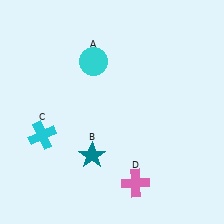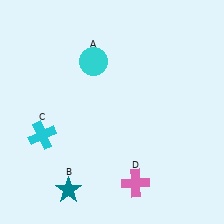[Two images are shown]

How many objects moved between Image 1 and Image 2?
1 object moved between the two images.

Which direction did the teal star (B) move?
The teal star (B) moved down.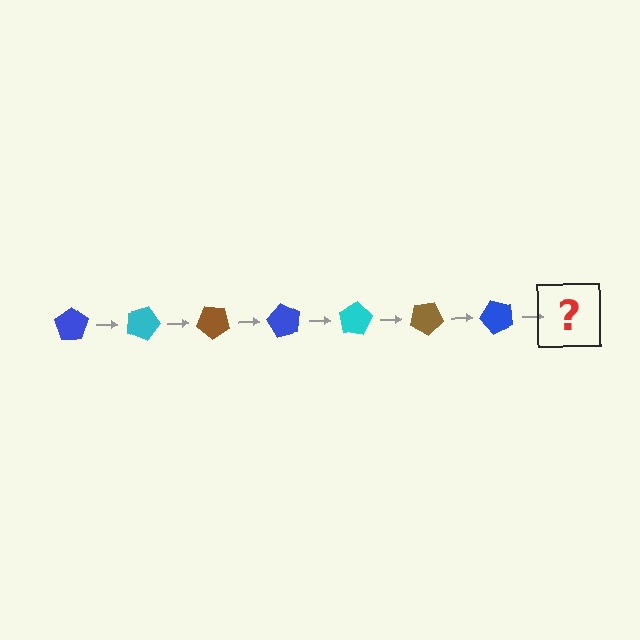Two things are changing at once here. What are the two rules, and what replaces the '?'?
The two rules are that it rotates 20 degrees each step and the color cycles through blue, cyan, and brown. The '?' should be a cyan pentagon, rotated 140 degrees from the start.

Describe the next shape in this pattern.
It should be a cyan pentagon, rotated 140 degrees from the start.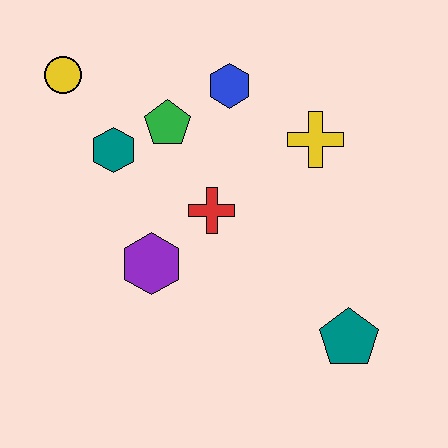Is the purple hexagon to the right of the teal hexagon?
Yes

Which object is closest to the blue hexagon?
The green pentagon is closest to the blue hexagon.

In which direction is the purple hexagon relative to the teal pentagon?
The purple hexagon is to the left of the teal pentagon.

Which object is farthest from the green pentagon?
The teal pentagon is farthest from the green pentagon.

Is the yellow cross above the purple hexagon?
Yes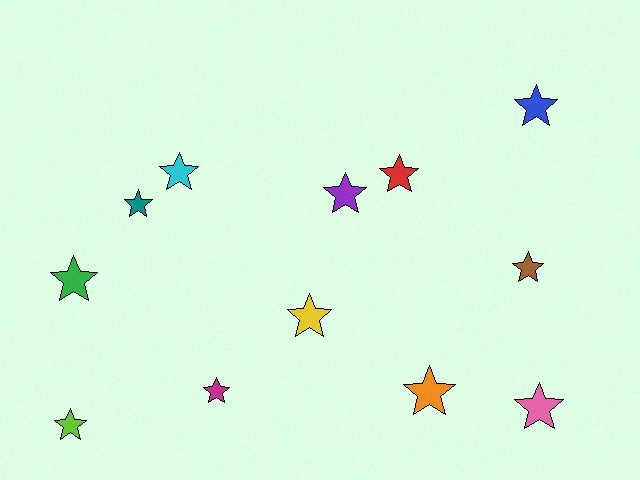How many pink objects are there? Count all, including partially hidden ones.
There is 1 pink object.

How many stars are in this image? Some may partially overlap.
There are 12 stars.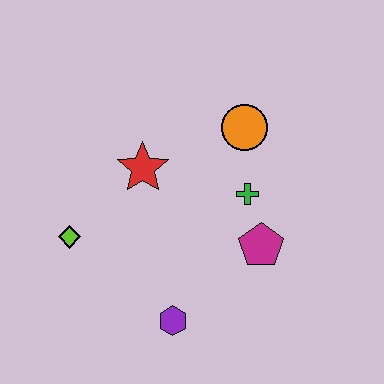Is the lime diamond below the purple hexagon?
No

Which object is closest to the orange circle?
The green cross is closest to the orange circle.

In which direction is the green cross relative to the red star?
The green cross is to the right of the red star.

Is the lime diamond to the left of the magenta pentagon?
Yes